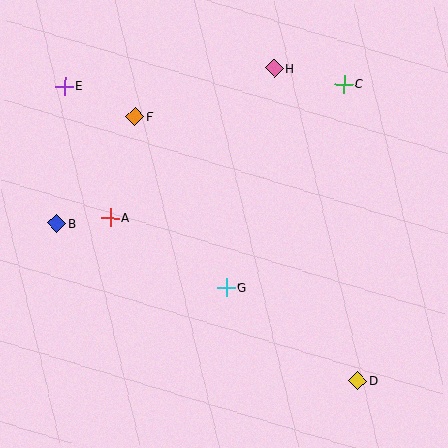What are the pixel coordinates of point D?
Point D is at (358, 381).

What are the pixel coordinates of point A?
Point A is at (110, 218).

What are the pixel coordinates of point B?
Point B is at (57, 223).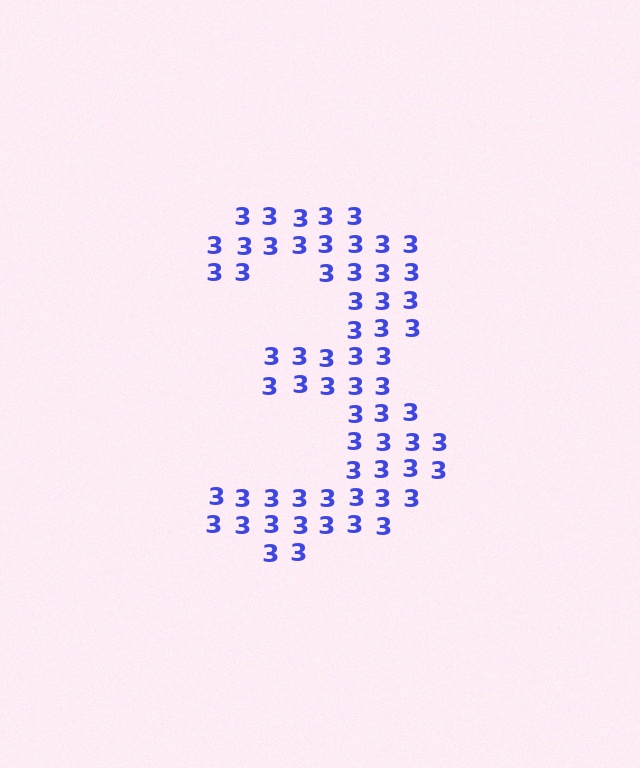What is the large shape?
The large shape is the digit 3.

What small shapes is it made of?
It is made of small digit 3's.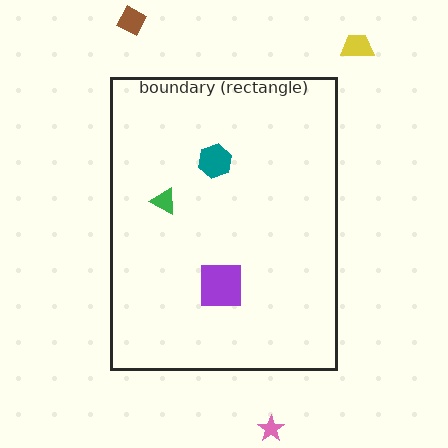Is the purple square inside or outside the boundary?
Inside.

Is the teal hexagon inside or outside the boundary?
Inside.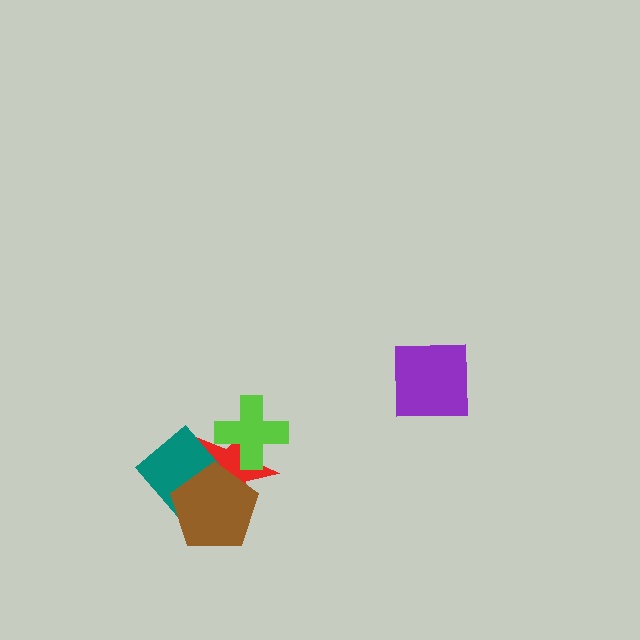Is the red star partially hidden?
Yes, it is partially covered by another shape.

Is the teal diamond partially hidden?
Yes, it is partially covered by another shape.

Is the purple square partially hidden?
No, no other shape covers it.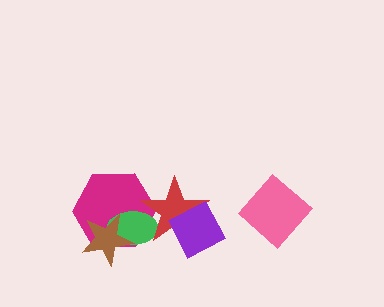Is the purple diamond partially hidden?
No, no other shape covers it.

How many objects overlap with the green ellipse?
3 objects overlap with the green ellipse.